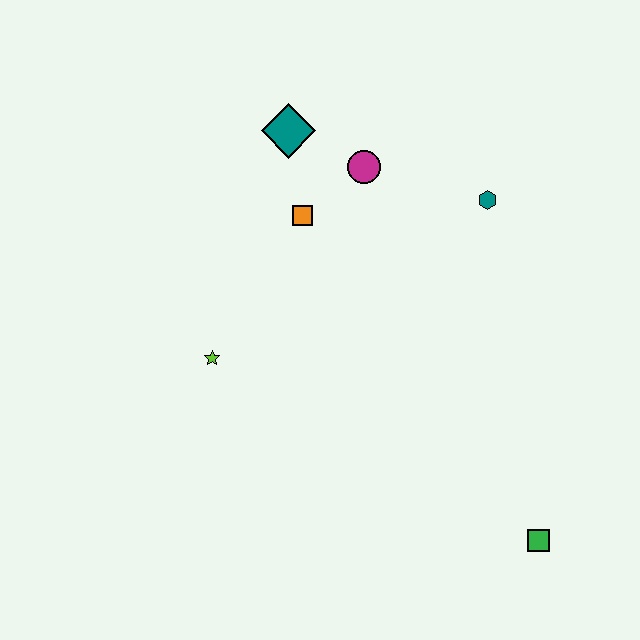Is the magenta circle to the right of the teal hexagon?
No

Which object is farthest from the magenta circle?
The green square is farthest from the magenta circle.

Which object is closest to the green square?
The teal hexagon is closest to the green square.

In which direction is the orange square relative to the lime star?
The orange square is above the lime star.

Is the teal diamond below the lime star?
No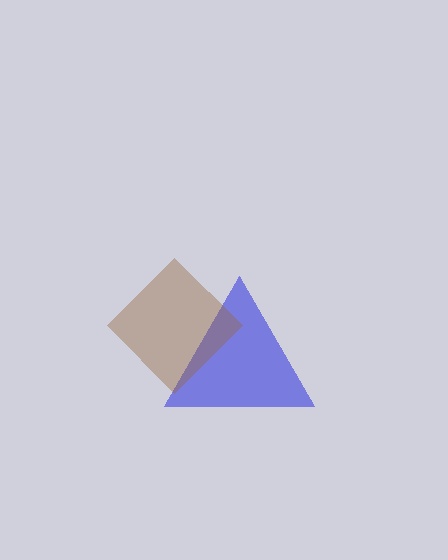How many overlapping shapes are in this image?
There are 2 overlapping shapes in the image.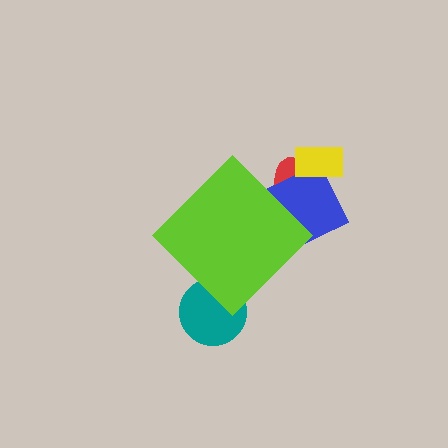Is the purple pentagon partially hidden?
Yes, the purple pentagon is partially hidden behind the lime diamond.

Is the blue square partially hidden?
Yes, the blue square is partially hidden behind the lime diamond.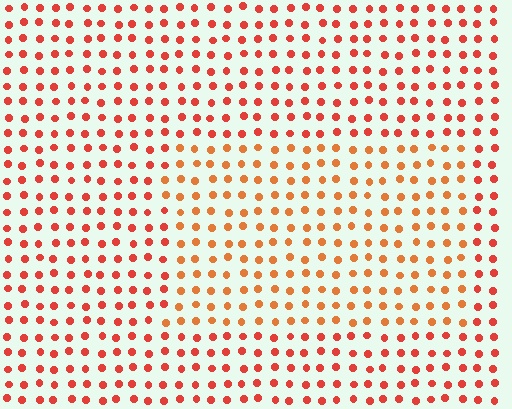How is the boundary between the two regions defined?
The boundary is defined purely by a slight shift in hue (about 22 degrees). Spacing, size, and orientation are identical on both sides.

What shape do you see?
I see a rectangle.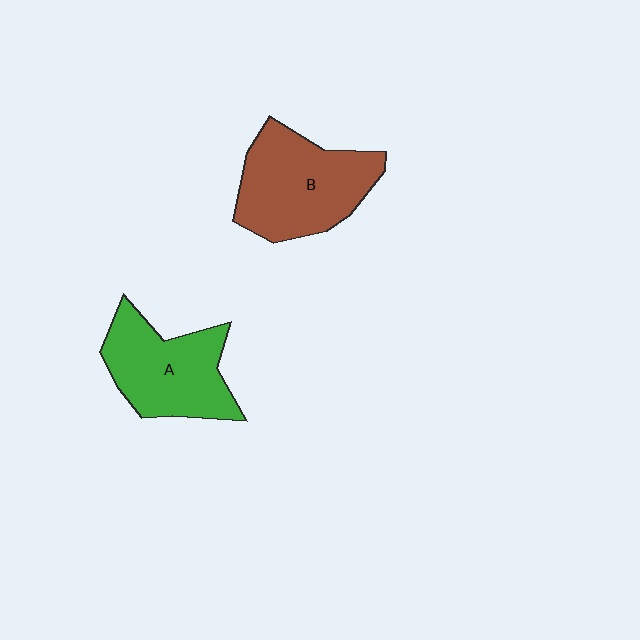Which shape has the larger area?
Shape B (brown).